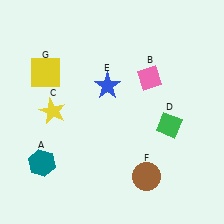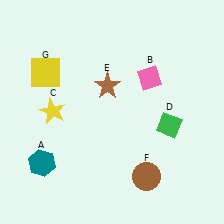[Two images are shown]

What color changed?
The star (E) changed from blue in Image 1 to brown in Image 2.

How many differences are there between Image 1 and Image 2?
There is 1 difference between the two images.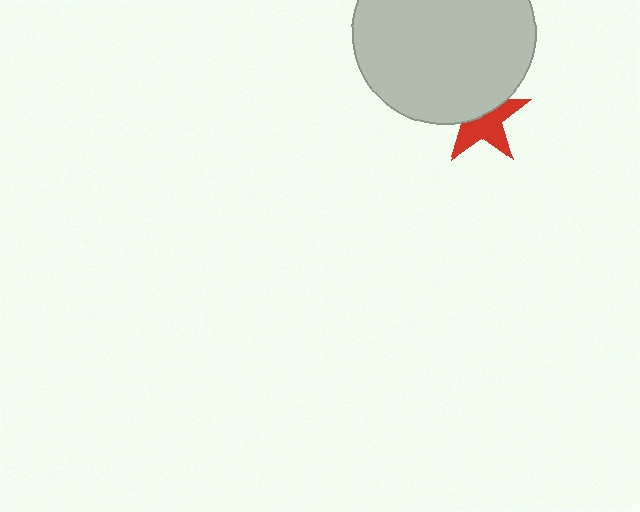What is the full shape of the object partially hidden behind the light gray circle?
The partially hidden object is a red star.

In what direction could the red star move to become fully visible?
The red star could move down. That would shift it out from behind the light gray circle entirely.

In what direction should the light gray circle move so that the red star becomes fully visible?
The light gray circle should move up. That is the shortest direction to clear the overlap and leave the red star fully visible.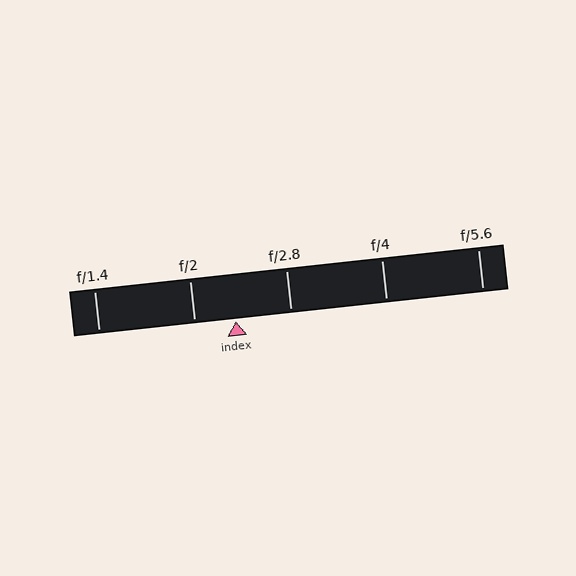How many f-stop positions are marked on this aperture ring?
There are 5 f-stop positions marked.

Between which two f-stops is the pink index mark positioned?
The index mark is between f/2 and f/2.8.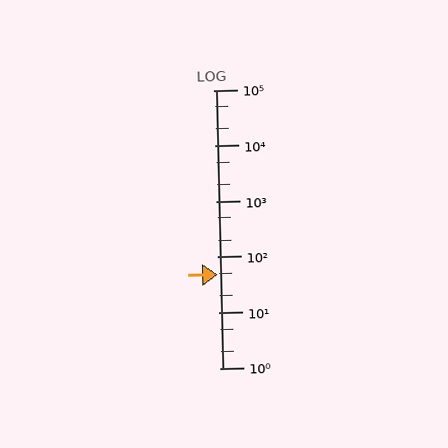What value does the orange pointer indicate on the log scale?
The pointer indicates approximately 48.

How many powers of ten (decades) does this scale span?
The scale spans 5 decades, from 1 to 100000.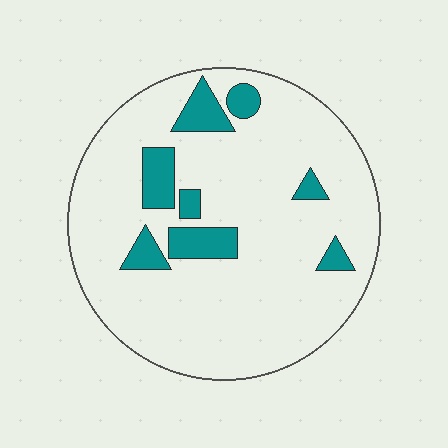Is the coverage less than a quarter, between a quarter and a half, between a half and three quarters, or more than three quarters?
Less than a quarter.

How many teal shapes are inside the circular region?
8.